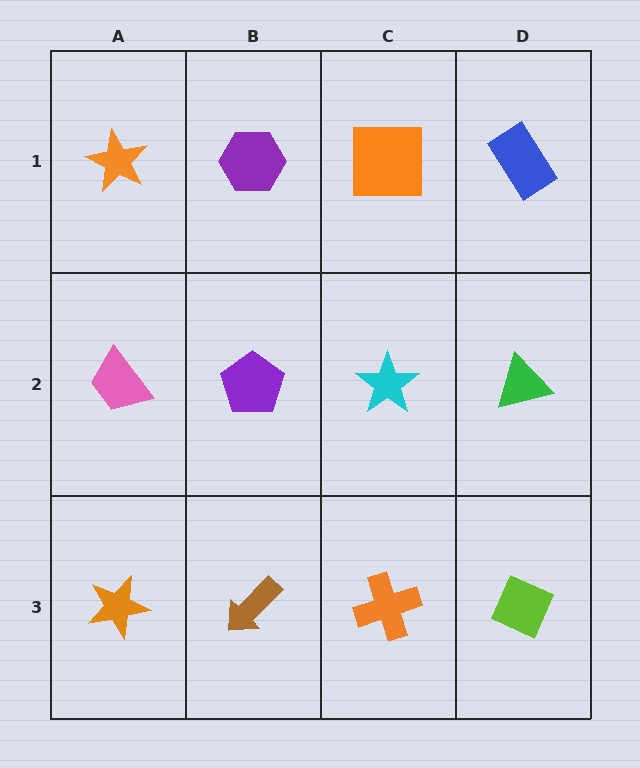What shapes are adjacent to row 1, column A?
A pink trapezoid (row 2, column A), a purple hexagon (row 1, column B).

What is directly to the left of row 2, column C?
A purple pentagon.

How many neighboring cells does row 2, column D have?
3.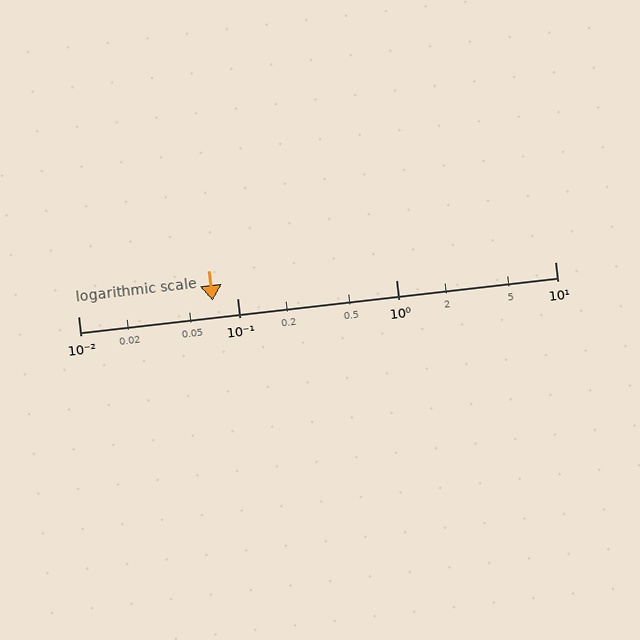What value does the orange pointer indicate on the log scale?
The pointer indicates approximately 0.07.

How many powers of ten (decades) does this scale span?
The scale spans 3 decades, from 0.01 to 10.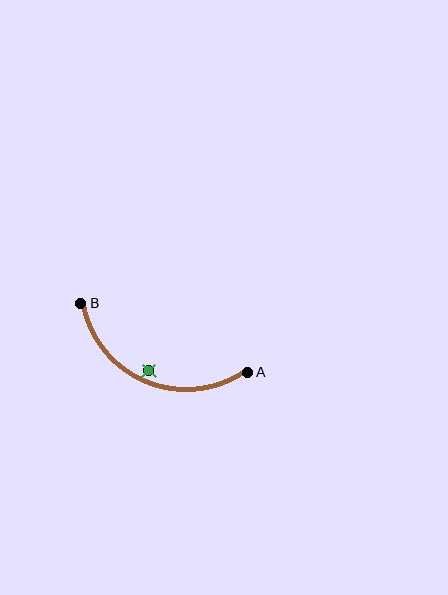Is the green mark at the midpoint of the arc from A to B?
No — the green mark does not lie on the arc at all. It sits slightly inside the curve.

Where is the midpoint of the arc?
The arc midpoint is the point on the curve farthest from the straight line joining A and B. It sits below that line.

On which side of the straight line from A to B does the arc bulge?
The arc bulges below the straight line connecting A and B.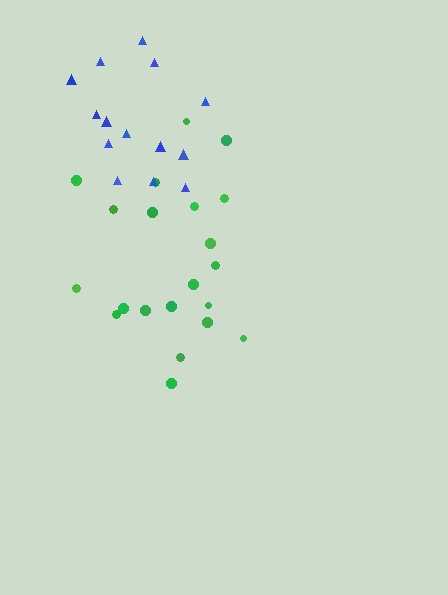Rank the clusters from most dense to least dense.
blue, green.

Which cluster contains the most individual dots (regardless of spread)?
Green (21).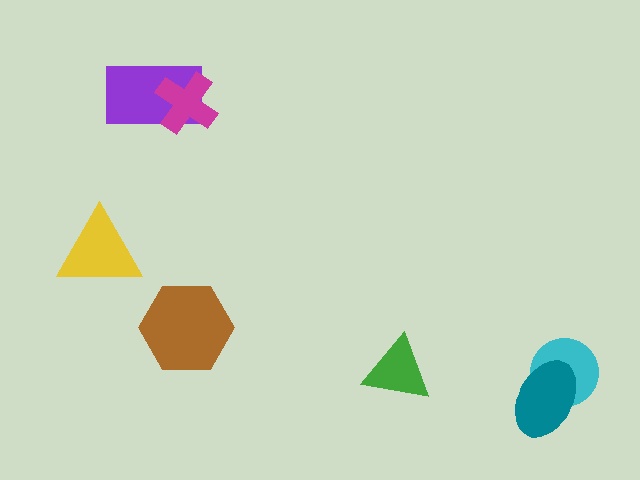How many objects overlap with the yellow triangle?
0 objects overlap with the yellow triangle.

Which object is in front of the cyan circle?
The teal ellipse is in front of the cyan circle.